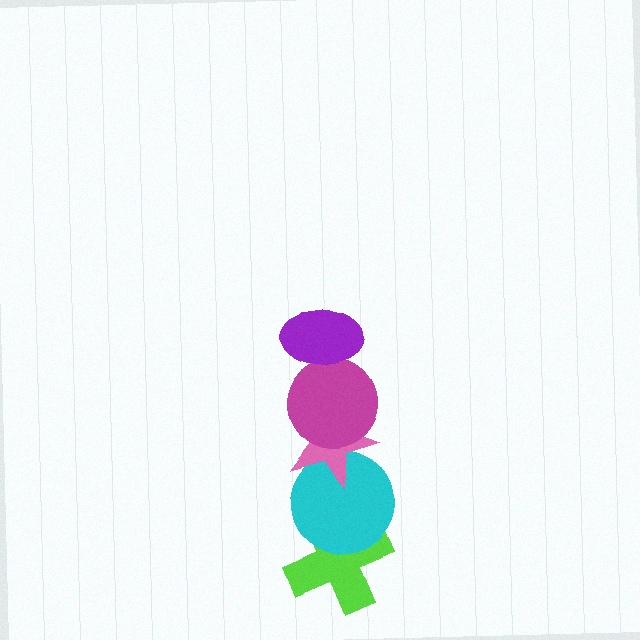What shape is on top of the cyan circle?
The pink star is on top of the cyan circle.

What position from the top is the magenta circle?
The magenta circle is 2nd from the top.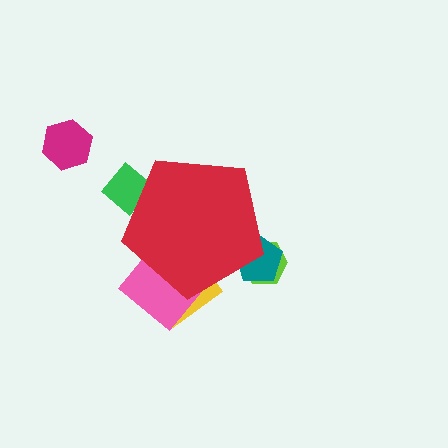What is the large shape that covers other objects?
A red pentagon.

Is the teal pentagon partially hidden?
Yes, the teal pentagon is partially hidden behind the red pentagon.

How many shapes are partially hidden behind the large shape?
5 shapes are partially hidden.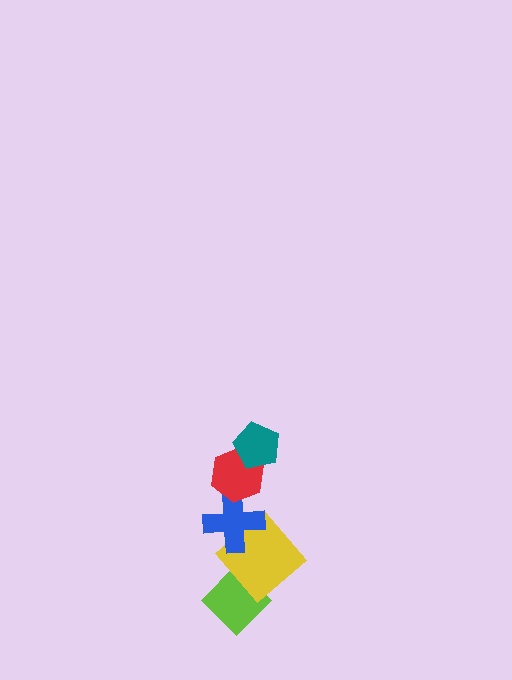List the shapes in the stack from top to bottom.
From top to bottom: the teal pentagon, the red hexagon, the blue cross, the yellow diamond, the lime diamond.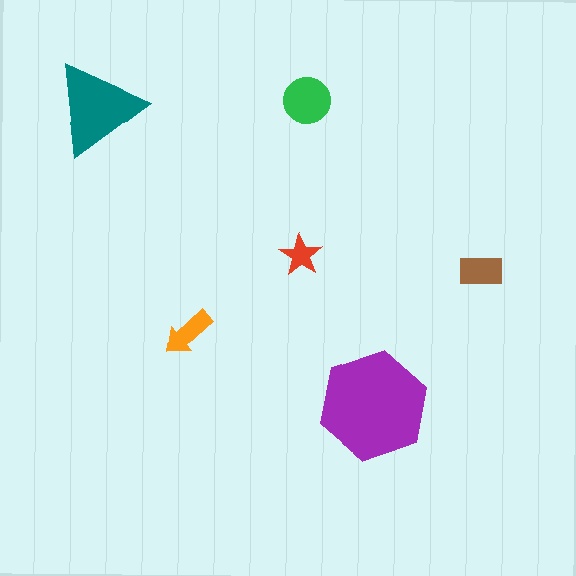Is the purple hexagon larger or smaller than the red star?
Larger.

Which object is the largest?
The purple hexagon.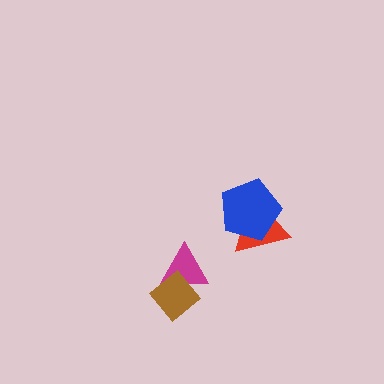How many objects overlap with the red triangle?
1 object overlaps with the red triangle.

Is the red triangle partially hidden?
Yes, it is partially covered by another shape.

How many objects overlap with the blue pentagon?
1 object overlaps with the blue pentagon.